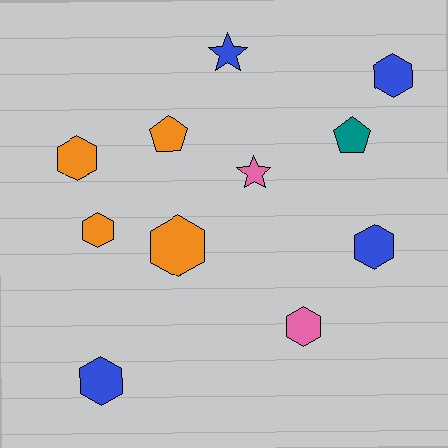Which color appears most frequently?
Blue, with 4 objects.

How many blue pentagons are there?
There are no blue pentagons.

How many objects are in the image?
There are 11 objects.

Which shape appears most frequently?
Hexagon, with 7 objects.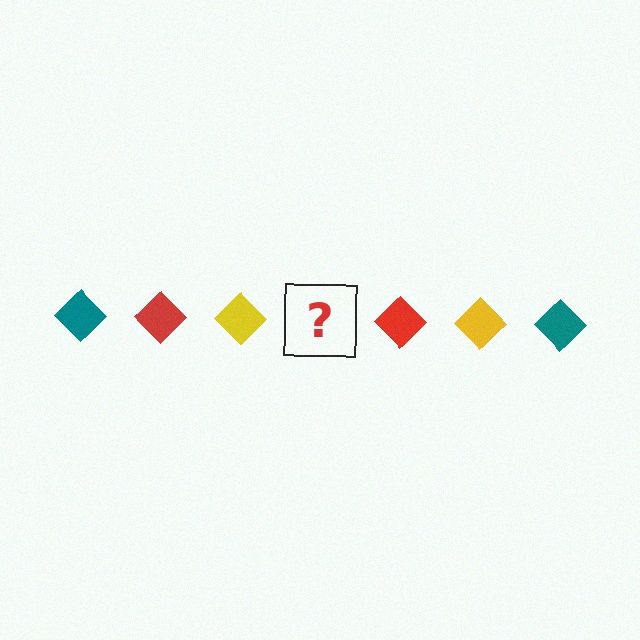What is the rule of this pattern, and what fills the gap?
The rule is that the pattern cycles through teal, red, yellow diamonds. The gap should be filled with a teal diamond.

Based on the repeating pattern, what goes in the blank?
The blank should be a teal diamond.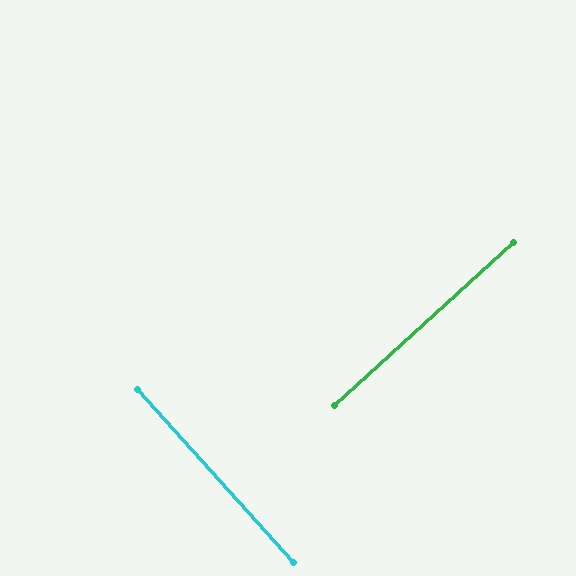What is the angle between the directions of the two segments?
Approximately 90 degrees.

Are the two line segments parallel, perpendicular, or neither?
Perpendicular — they meet at approximately 90°.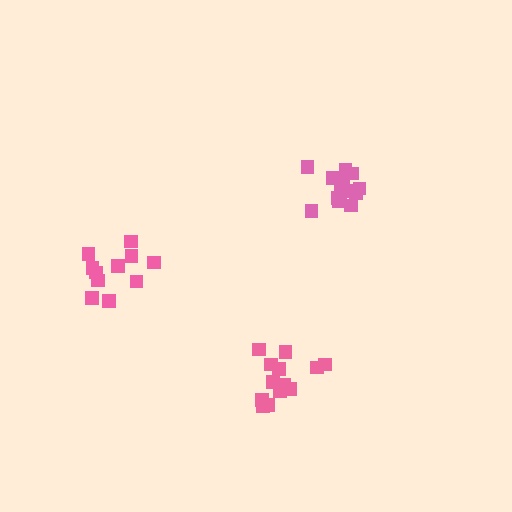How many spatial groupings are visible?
There are 3 spatial groupings.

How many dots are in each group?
Group 1: 11 dots, Group 2: 13 dots, Group 3: 13 dots (37 total).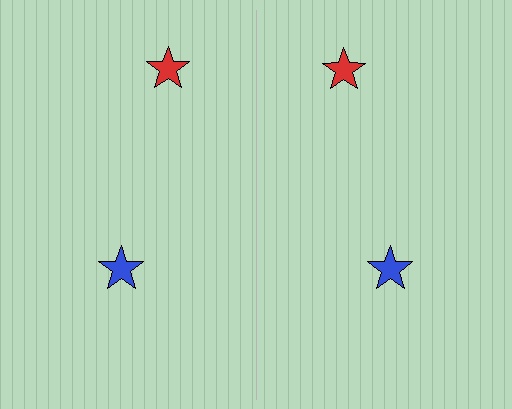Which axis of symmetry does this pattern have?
The pattern has a vertical axis of symmetry running through the center of the image.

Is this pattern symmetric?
Yes, this pattern has bilateral (reflection) symmetry.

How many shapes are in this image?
There are 4 shapes in this image.